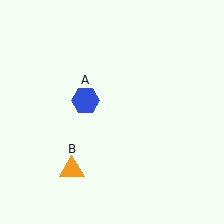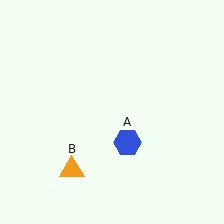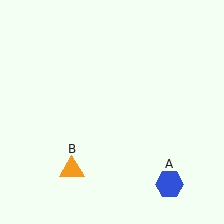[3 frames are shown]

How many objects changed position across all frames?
1 object changed position: blue hexagon (object A).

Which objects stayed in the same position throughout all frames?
Orange triangle (object B) remained stationary.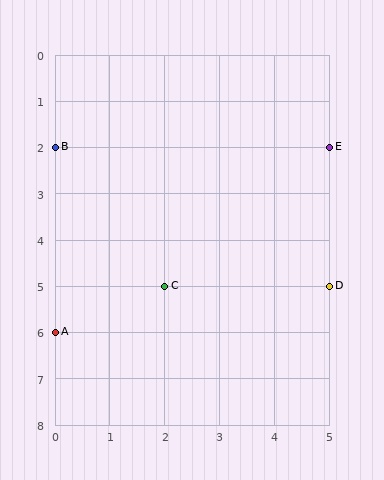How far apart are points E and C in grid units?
Points E and C are 3 columns and 3 rows apart (about 4.2 grid units diagonally).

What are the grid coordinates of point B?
Point B is at grid coordinates (0, 2).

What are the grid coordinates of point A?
Point A is at grid coordinates (0, 6).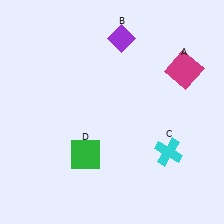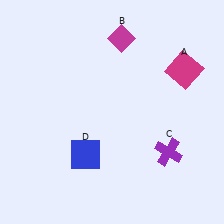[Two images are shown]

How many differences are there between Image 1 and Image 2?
There are 3 differences between the two images.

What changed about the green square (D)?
In Image 1, D is green. In Image 2, it changed to blue.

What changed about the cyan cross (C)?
In Image 1, C is cyan. In Image 2, it changed to purple.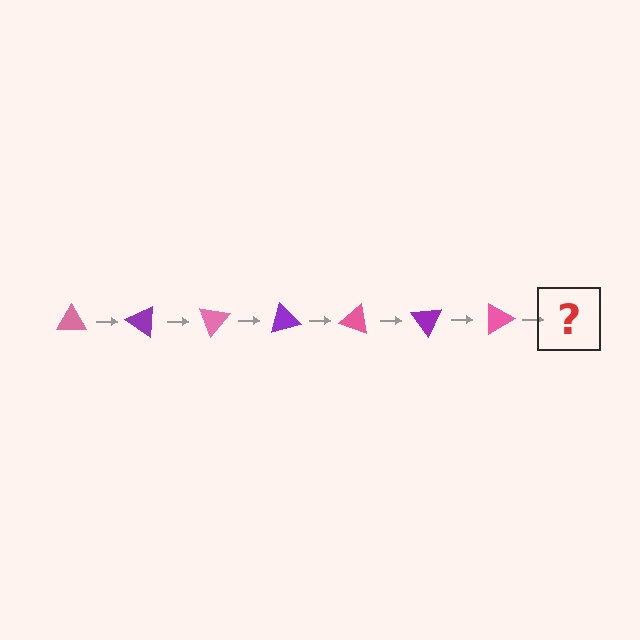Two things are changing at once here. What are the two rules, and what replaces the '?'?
The two rules are that it rotates 35 degrees each step and the color cycles through pink and purple. The '?' should be a purple triangle, rotated 245 degrees from the start.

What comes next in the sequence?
The next element should be a purple triangle, rotated 245 degrees from the start.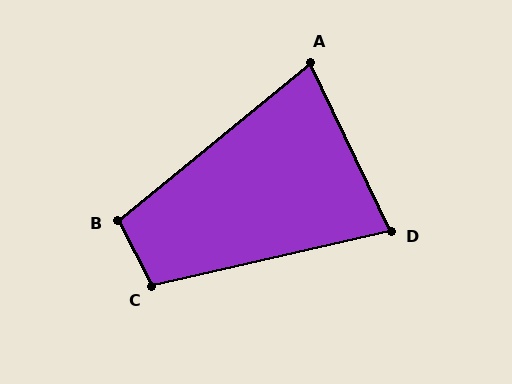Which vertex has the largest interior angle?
C, at approximately 104 degrees.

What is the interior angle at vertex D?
Approximately 77 degrees (acute).